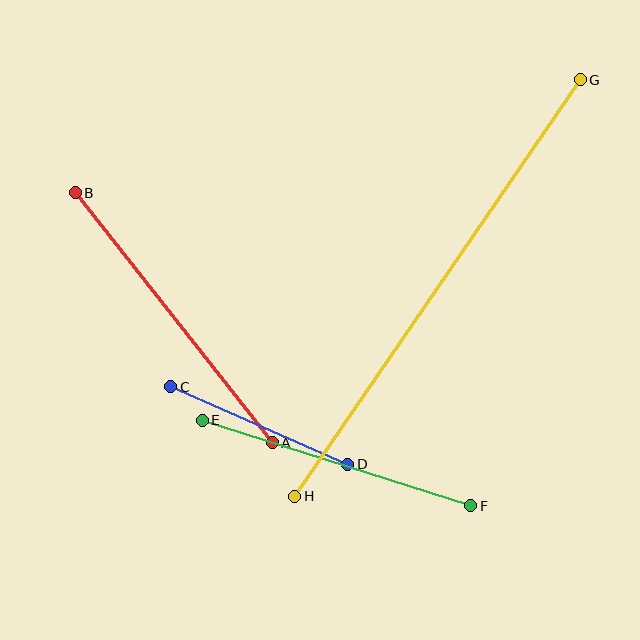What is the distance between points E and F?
The distance is approximately 282 pixels.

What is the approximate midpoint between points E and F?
The midpoint is at approximately (336, 463) pixels.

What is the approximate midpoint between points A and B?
The midpoint is at approximately (174, 318) pixels.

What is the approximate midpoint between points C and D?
The midpoint is at approximately (259, 425) pixels.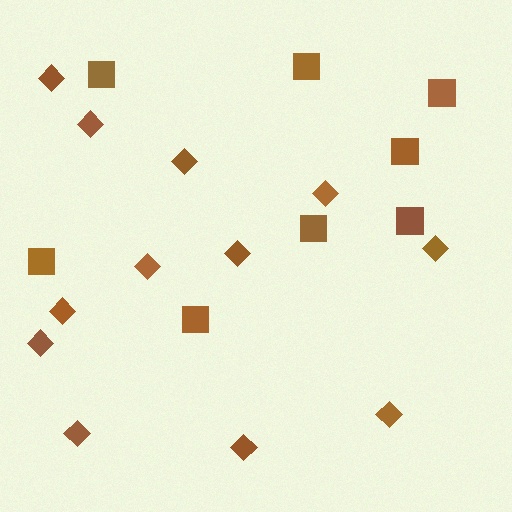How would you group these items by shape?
There are 2 groups: one group of diamonds (12) and one group of squares (8).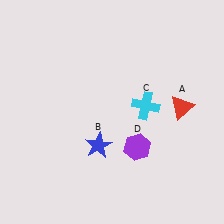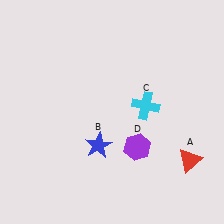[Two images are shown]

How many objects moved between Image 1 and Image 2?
1 object moved between the two images.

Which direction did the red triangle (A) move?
The red triangle (A) moved down.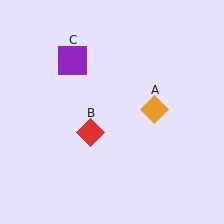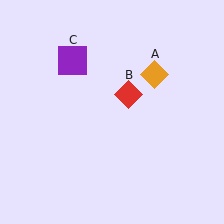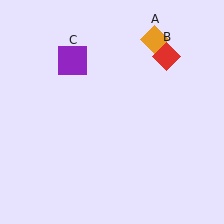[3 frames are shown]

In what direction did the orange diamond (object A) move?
The orange diamond (object A) moved up.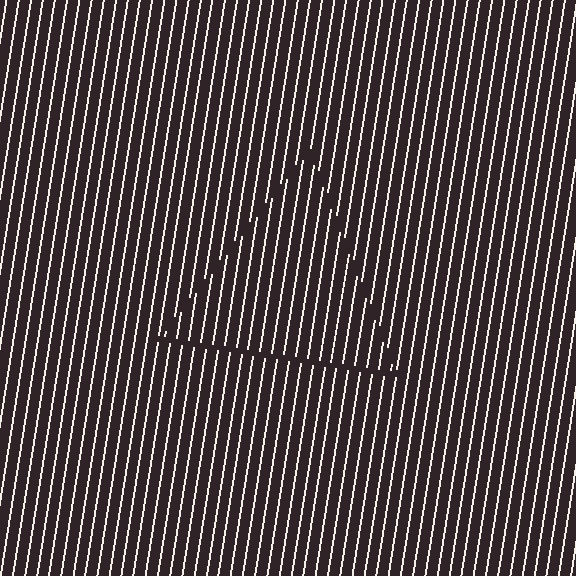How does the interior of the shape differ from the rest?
The interior of the shape contains the same grating, shifted by half a period — the contour is defined by the phase discontinuity where line-ends from the inner and outer gratings abut.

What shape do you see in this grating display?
An illusory triangle. The interior of the shape contains the same grating, shifted by half a period — the contour is defined by the phase discontinuity where line-ends from the inner and outer gratings abut.